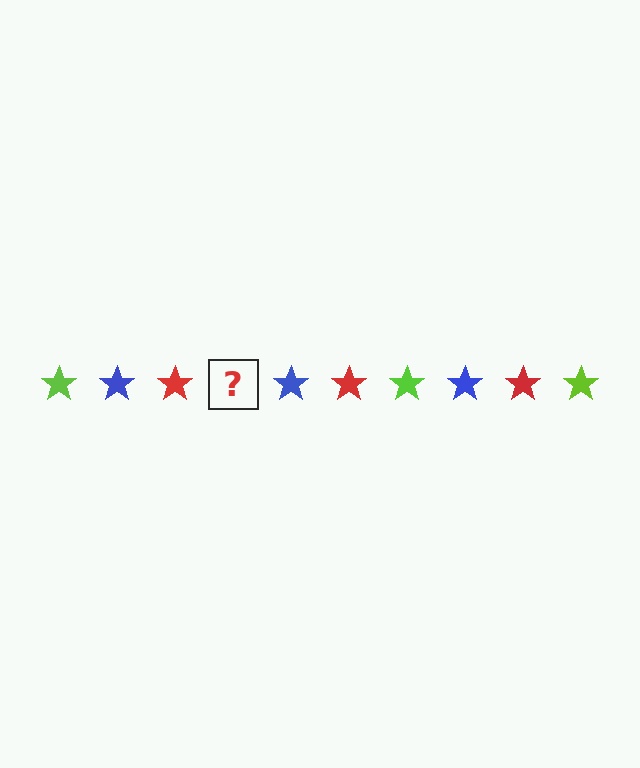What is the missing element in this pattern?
The missing element is a lime star.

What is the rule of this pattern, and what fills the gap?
The rule is that the pattern cycles through lime, blue, red stars. The gap should be filled with a lime star.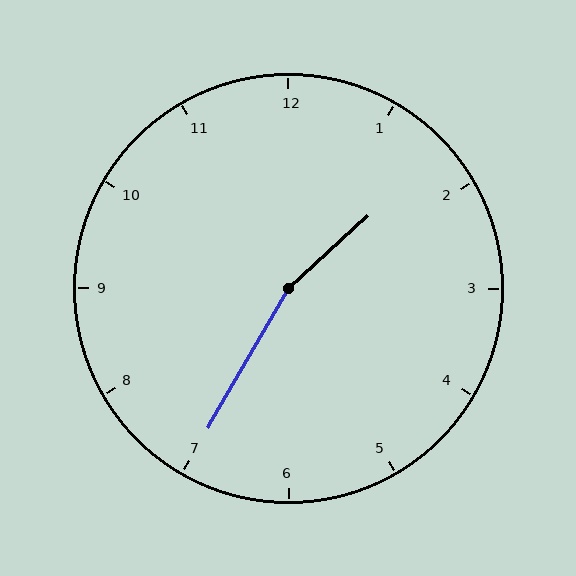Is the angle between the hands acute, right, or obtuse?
It is obtuse.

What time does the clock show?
1:35.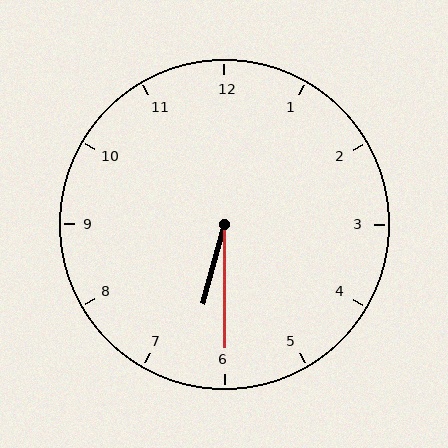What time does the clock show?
6:30.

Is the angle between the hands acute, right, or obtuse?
It is acute.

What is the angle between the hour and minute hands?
Approximately 15 degrees.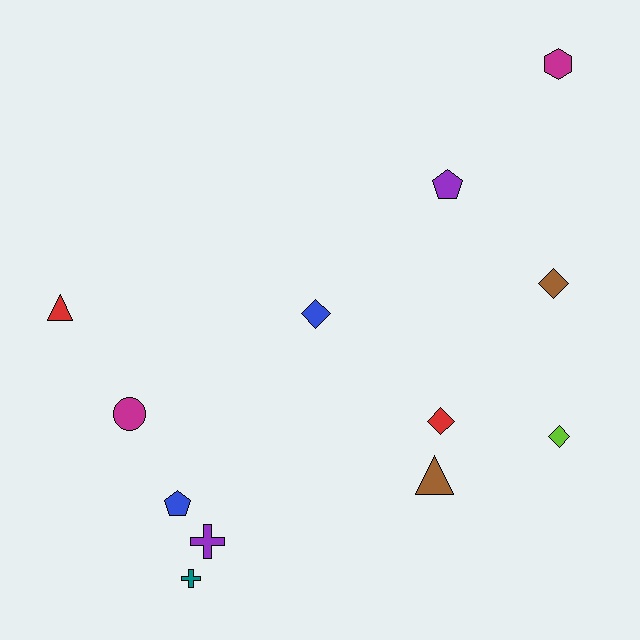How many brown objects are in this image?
There are 2 brown objects.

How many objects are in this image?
There are 12 objects.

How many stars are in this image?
There are no stars.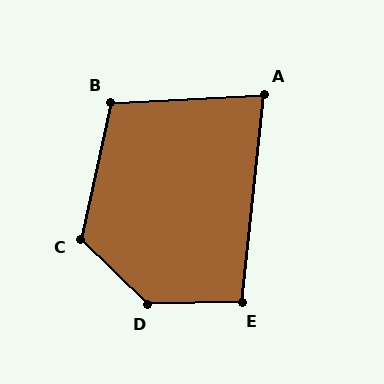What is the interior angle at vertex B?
Approximately 105 degrees (obtuse).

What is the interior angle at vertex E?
Approximately 98 degrees (obtuse).